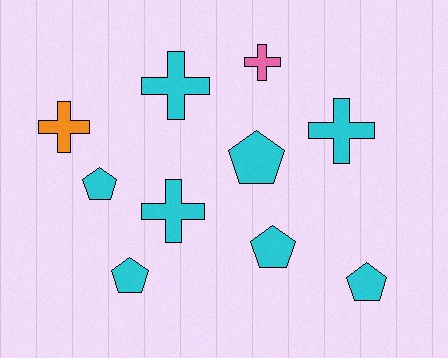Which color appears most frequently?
Cyan, with 8 objects.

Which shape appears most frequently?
Cross, with 5 objects.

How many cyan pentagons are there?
There are 5 cyan pentagons.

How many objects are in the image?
There are 10 objects.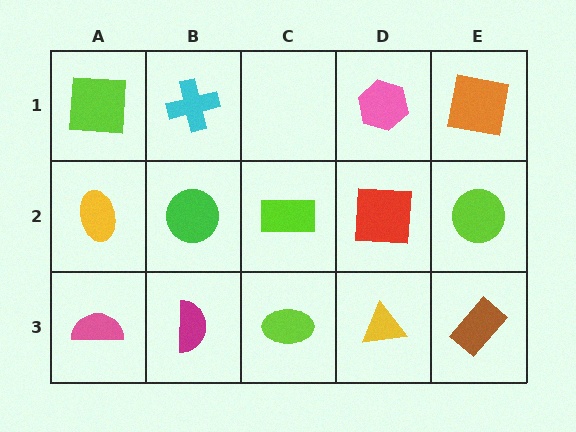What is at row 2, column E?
A lime circle.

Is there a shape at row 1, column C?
No, that cell is empty.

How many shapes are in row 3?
5 shapes.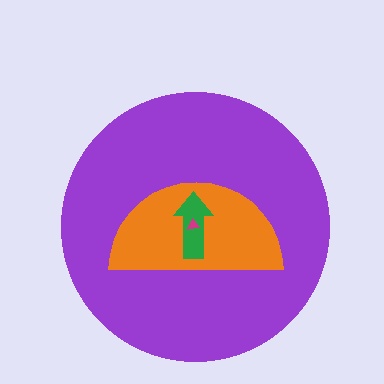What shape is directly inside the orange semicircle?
The green arrow.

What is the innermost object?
The magenta triangle.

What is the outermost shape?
The purple circle.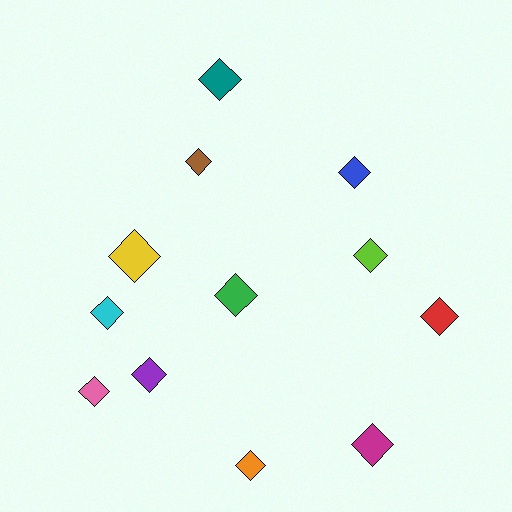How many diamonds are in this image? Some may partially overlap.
There are 12 diamonds.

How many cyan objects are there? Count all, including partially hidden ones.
There is 1 cyan object.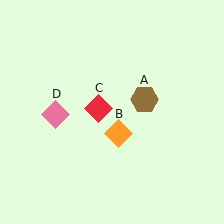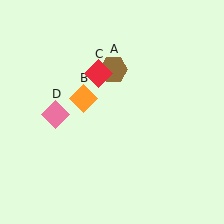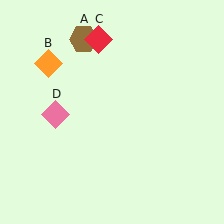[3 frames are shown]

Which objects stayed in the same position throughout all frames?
Pink diamond (object D) remained stationary.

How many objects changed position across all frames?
3 objects changed position: brown hexagon (object A), orange diamond (object B), red diamond (object C).